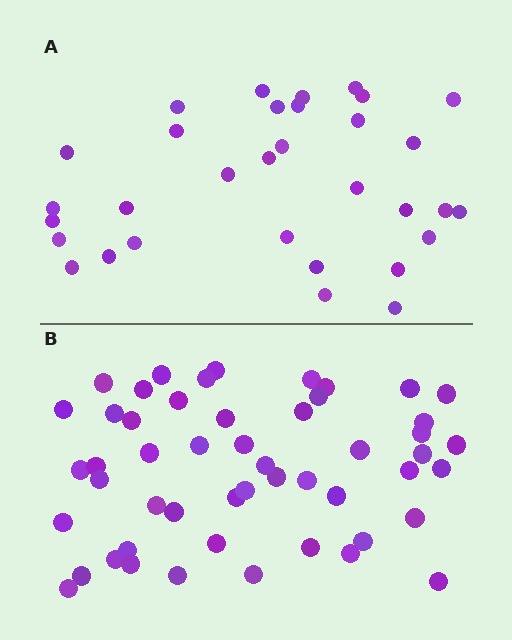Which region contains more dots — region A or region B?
Region B (the bottom region) has more dots.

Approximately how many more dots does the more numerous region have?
Region B has approximately 20 more dots than region A.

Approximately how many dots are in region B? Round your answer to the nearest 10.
About 50 dots. (The exact count is 51, which rounds to 50.)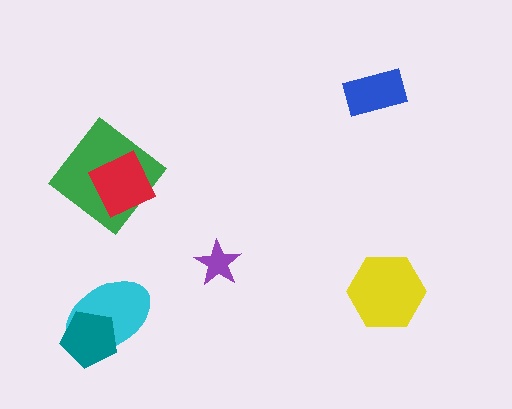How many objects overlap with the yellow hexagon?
0 objects overlap with the yellow hexagon.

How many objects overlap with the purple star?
0 objects overlap with the purple star.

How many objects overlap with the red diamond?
1 object overlaps with the red diamond.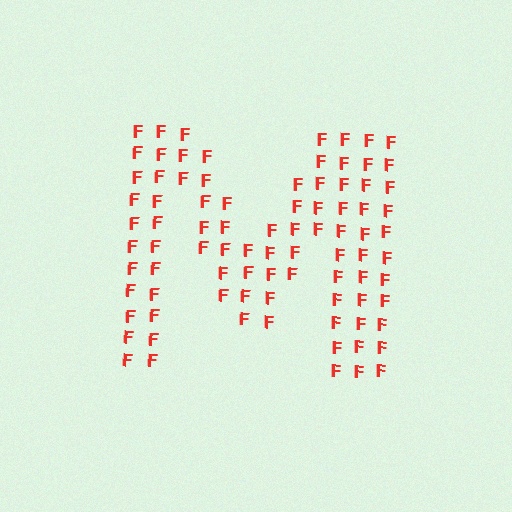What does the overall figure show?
The overall figure shows the letter M.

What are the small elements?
The small elements are letter F's.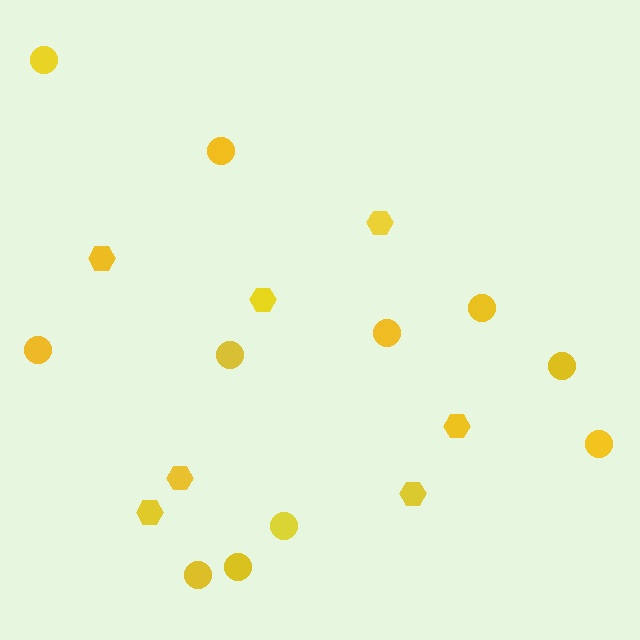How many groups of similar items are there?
There are 2 groups: one group of hexagons (7) and one group of circles (11).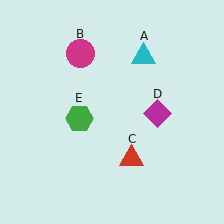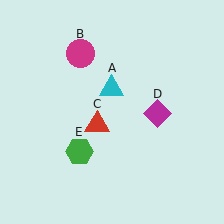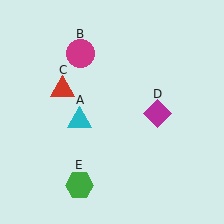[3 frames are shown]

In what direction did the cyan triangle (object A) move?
The cyan triangle (object A) moved down and to the left.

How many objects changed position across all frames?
3 objects changed position: cyan triangle (object A), red triangle (object C), green hexagon (object E).